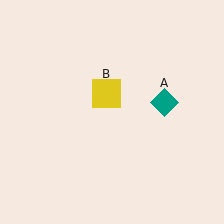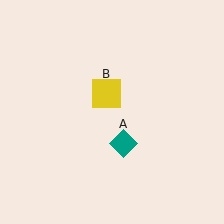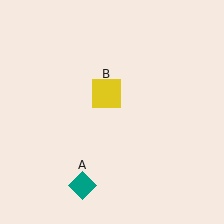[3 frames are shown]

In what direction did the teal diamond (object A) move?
The teal diamond (object A) moved down and to the left.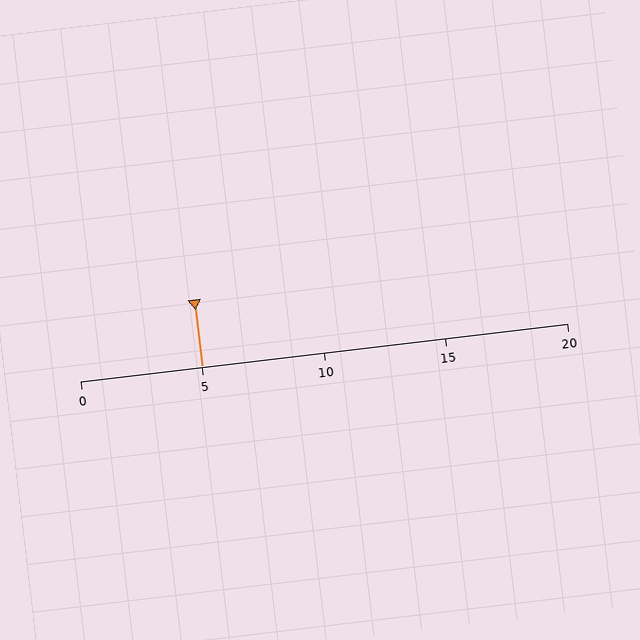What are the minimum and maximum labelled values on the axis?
The axis runs from 0 to 20.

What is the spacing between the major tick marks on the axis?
The major ticks are spaced 5 apart.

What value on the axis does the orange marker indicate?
The marker indicates approximately 5.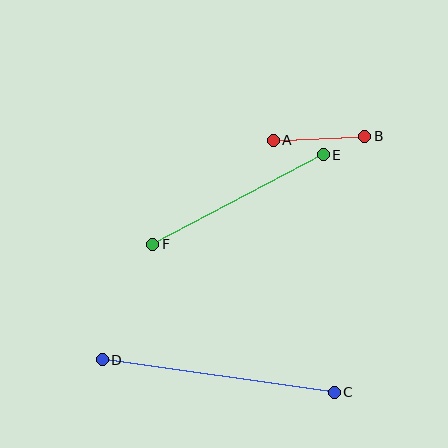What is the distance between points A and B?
The distance is approximately 91 pixels.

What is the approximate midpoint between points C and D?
The midpoint is at approximately (218, 376) pixels.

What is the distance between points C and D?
The distance is approximately 234 pixels.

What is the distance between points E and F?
The distance is approximately 192 pixels.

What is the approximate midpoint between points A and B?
The midpoint is at approximately (319, 138) pixels.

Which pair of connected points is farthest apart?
Points C and D are farthest apart.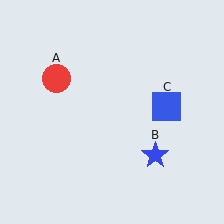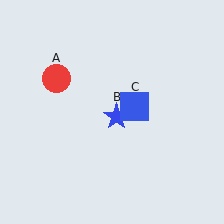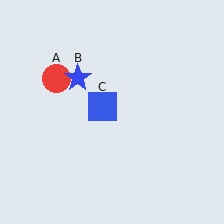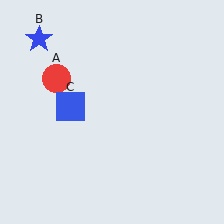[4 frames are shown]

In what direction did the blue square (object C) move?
The blue square (object C) moved left.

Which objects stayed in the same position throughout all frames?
Red circle (object A) remained stationary.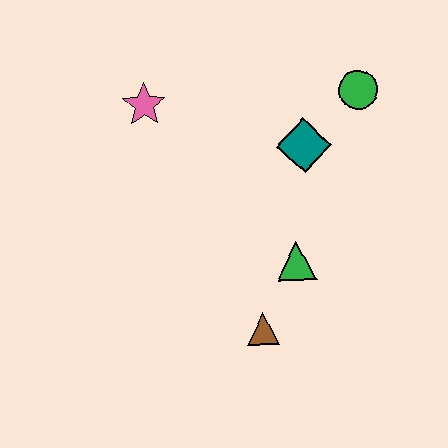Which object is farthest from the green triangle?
The pink star is farthest from the green triangle.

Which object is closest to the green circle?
The teal diamond is closest to the green circle.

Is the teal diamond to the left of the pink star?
No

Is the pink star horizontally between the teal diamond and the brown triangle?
No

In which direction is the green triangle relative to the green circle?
The green triangle is below the green circle.